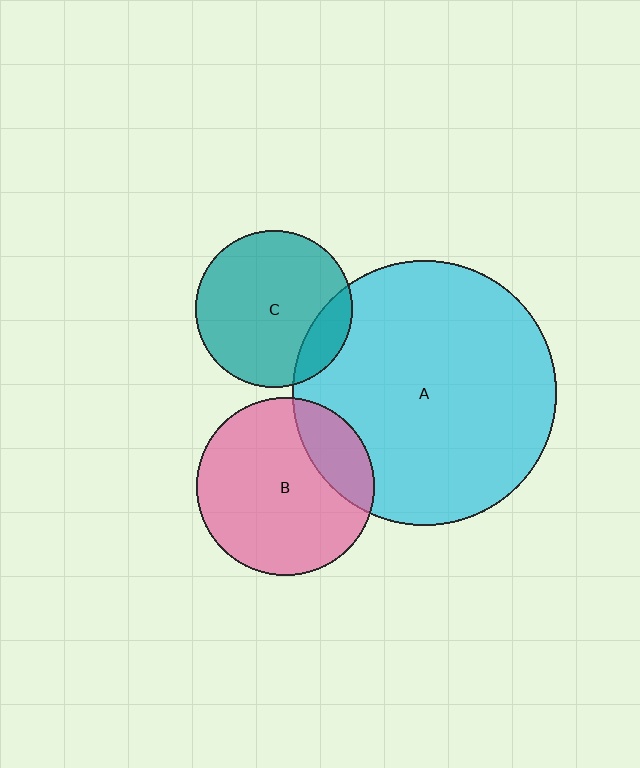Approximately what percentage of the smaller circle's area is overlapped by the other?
Approximately 20%.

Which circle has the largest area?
Circle A (cyan).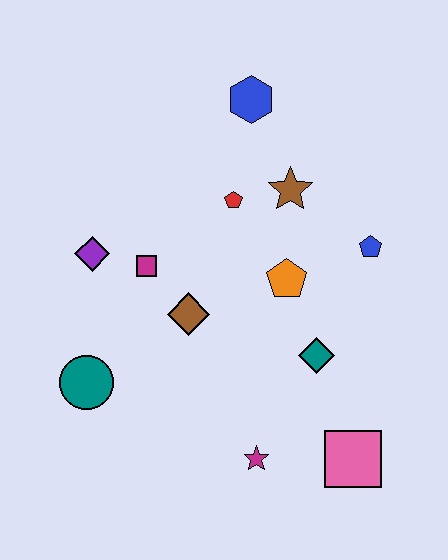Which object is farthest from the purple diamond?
The pink square is farthest from the purple diamond.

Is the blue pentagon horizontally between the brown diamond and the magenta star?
No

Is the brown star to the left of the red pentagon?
No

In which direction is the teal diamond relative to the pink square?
The teal diamond is above the pink square.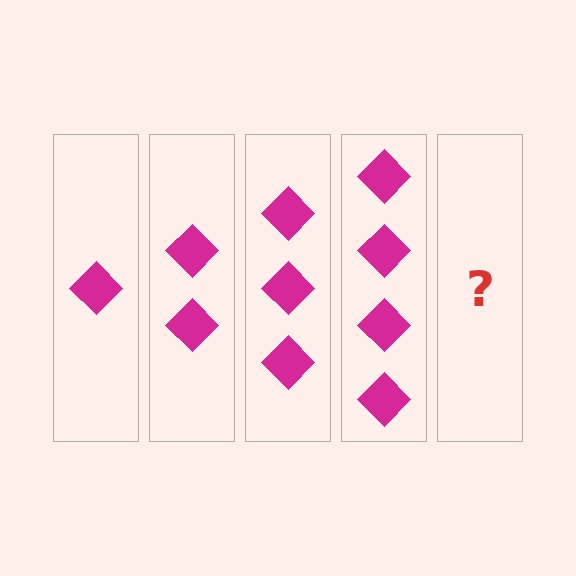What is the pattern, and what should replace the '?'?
The pattern is that each step adds one more diamond. The '?' should be 5 diamonds.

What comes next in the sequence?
The next element should be 5 diamonds.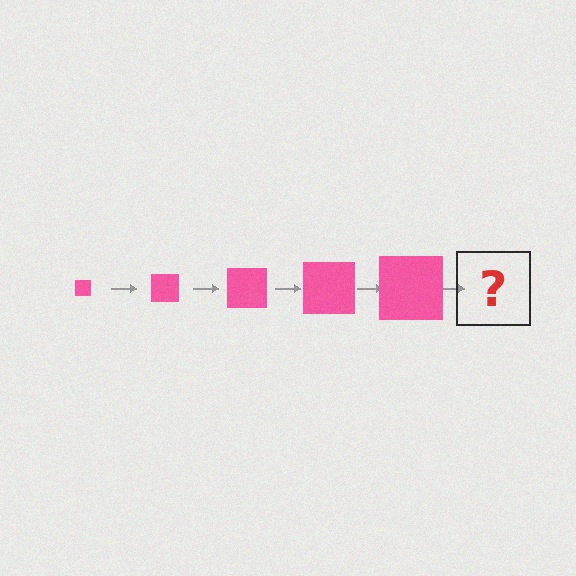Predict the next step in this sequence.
The next step is a pink square, larger than the previous one.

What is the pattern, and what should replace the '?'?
The pattern is that the square gets progressively larger each step. The '?' should be a pink square, larger than the previous one.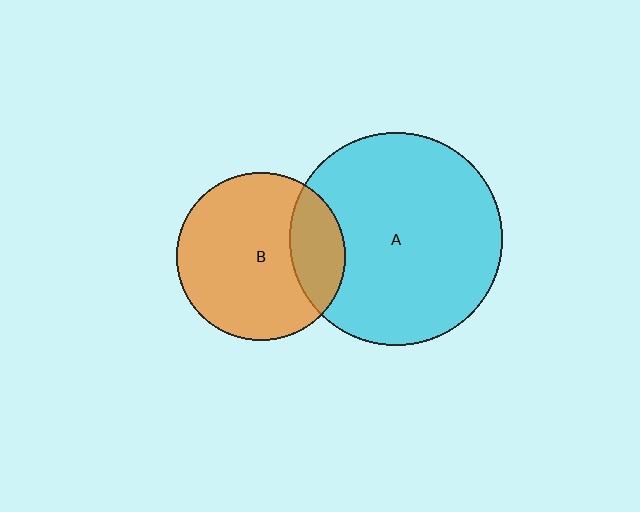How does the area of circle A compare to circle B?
Approximately 1.6 times.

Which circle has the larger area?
Circle A (cyan).